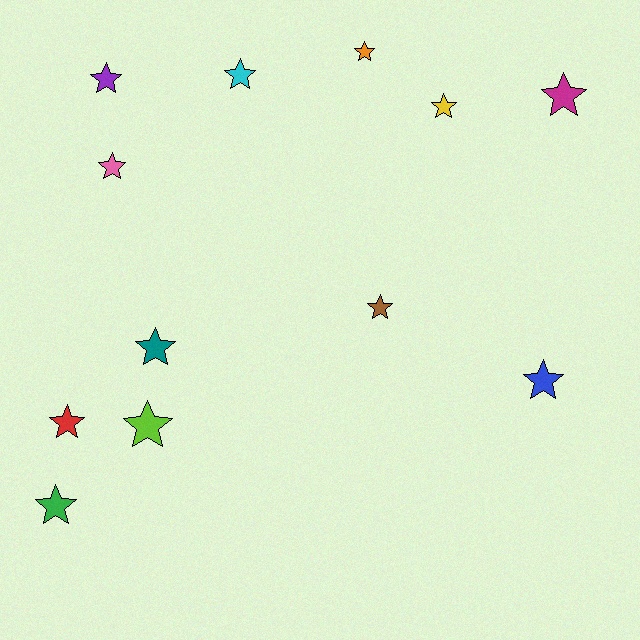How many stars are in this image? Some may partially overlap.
There are 12 stars.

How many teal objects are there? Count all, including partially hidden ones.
There is 1 teal object.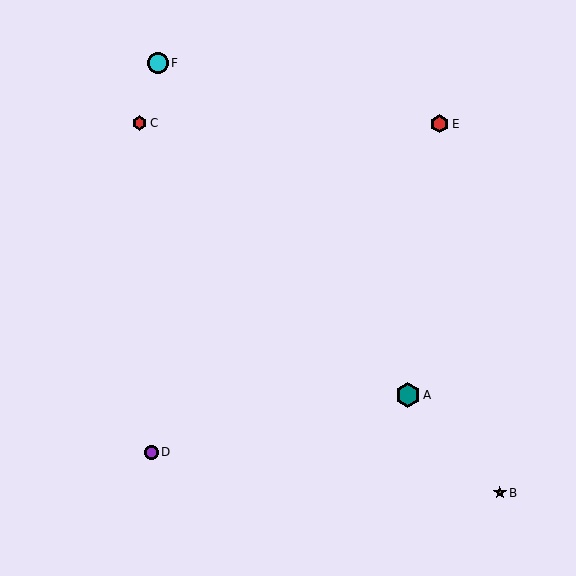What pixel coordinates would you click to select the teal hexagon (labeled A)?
Click at (408, 395) to select the teal hexagon A.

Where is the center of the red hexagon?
The center of the red hexagon is at (440, 124).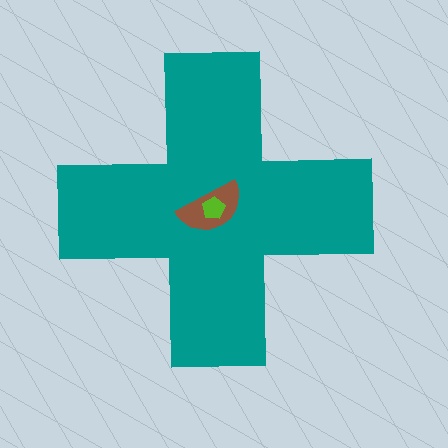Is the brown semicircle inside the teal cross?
Yes.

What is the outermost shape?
The teal cross.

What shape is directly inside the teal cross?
The brown semicircle.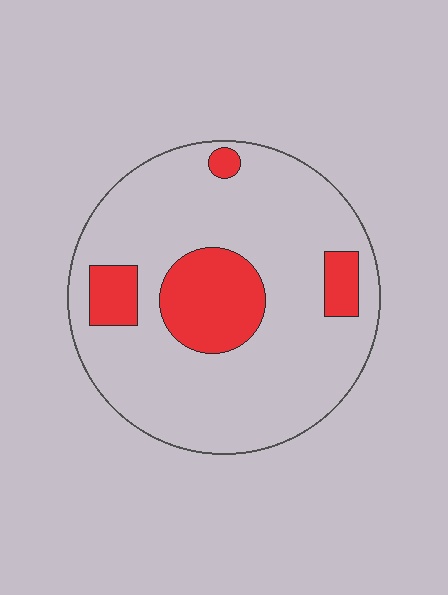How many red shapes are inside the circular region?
4.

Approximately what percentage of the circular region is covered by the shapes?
Approximately 20%.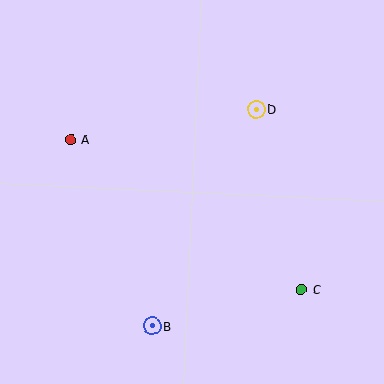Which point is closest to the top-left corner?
Point A is closest to the top-left corner.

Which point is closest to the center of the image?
Point D at (256, 109) is closest to the center.